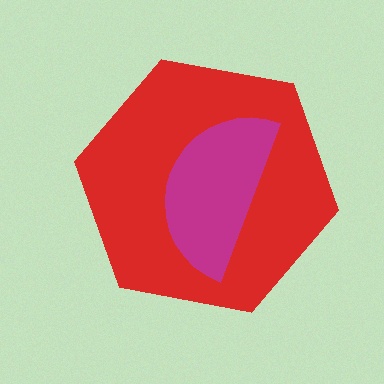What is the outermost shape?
The red hexagon.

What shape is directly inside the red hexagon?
The magenta semicircle.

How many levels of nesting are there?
2.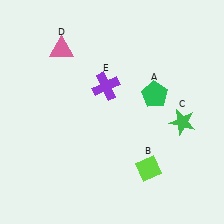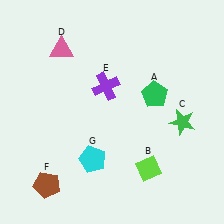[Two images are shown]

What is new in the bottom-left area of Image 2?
A brown pentagon (F) was added in the bottom-left area of Image 2.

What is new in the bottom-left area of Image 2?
A cyan pentagon (G) was added in the bottom-left area of Image 2.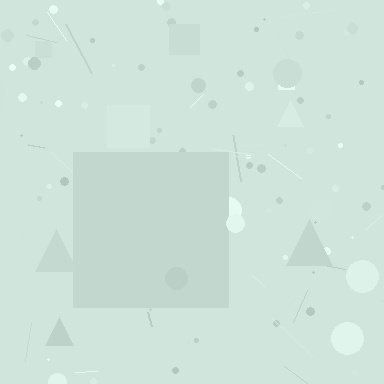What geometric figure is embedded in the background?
A square is embedded in the background.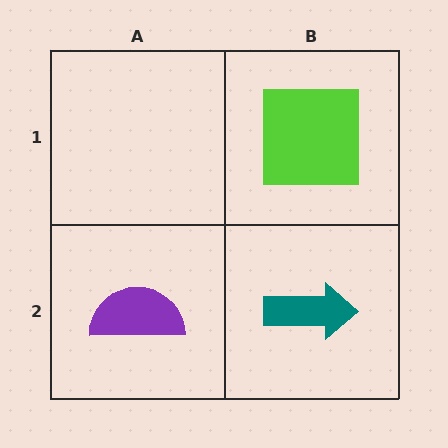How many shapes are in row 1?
1 shape.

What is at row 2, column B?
A teal arrow.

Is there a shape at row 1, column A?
No, that cell is empty.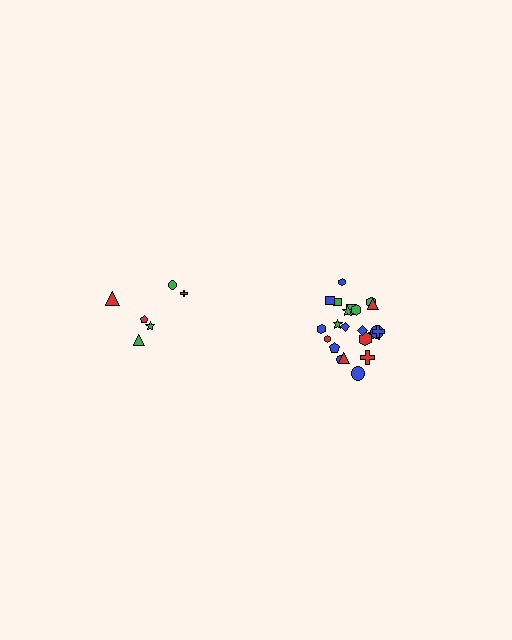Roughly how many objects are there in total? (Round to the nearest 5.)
Roughly 30 objects in total.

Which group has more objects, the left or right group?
The right group.